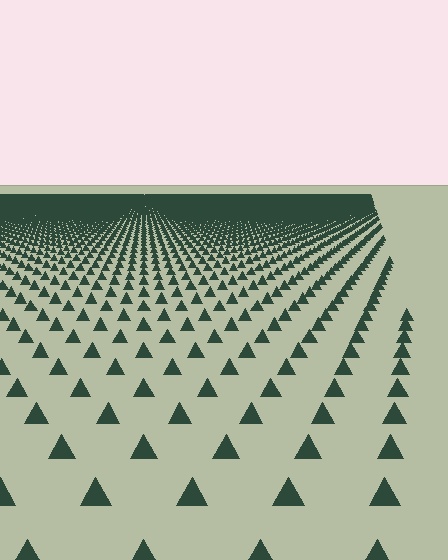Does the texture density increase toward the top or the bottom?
Density increases toward the top.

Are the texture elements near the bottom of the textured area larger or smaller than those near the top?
Larger. Near the bottom, elements are closer to the viewer and appear at a bigger on-screen size.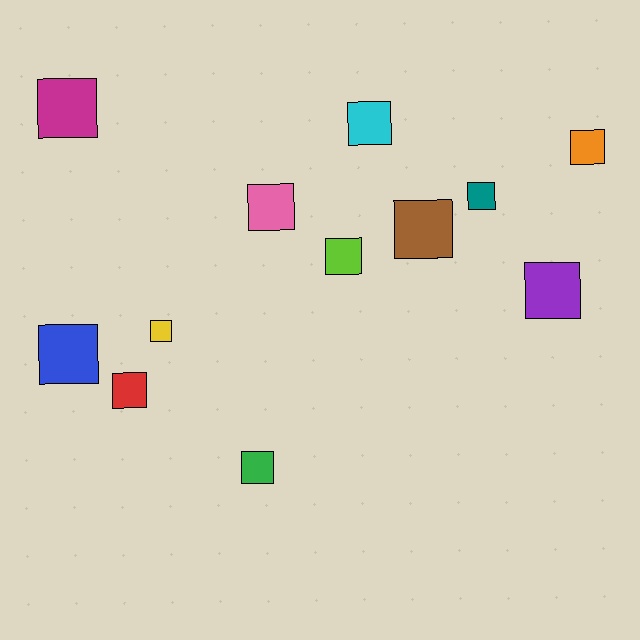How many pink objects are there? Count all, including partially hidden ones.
There is 1 pink object.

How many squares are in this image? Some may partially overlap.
There are 12 squares.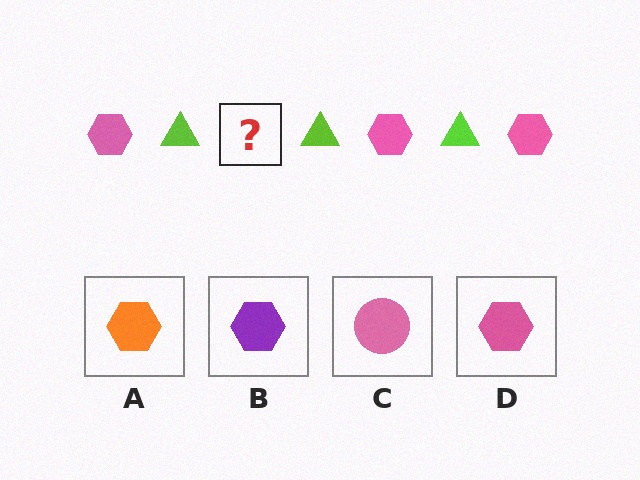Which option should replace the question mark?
Option D.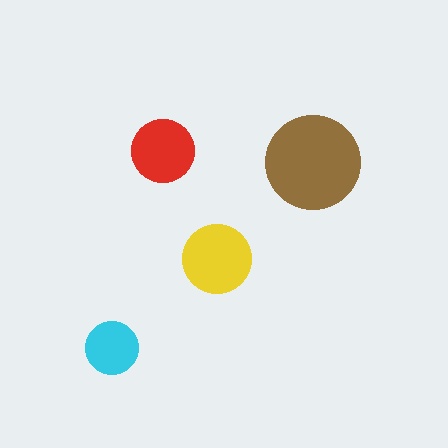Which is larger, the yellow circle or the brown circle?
The brown one.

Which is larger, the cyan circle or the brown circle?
The brown one.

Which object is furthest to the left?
The cyan circle is leftmost.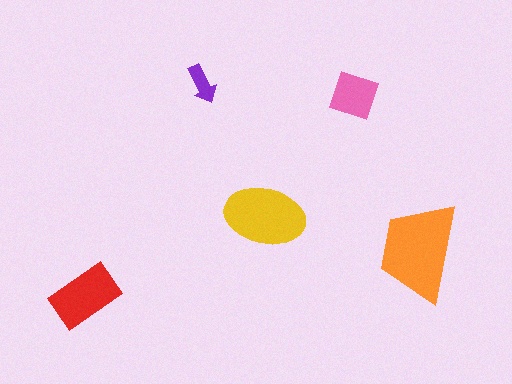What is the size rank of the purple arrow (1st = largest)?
5th.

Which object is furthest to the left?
The red rectangle is leftmost.